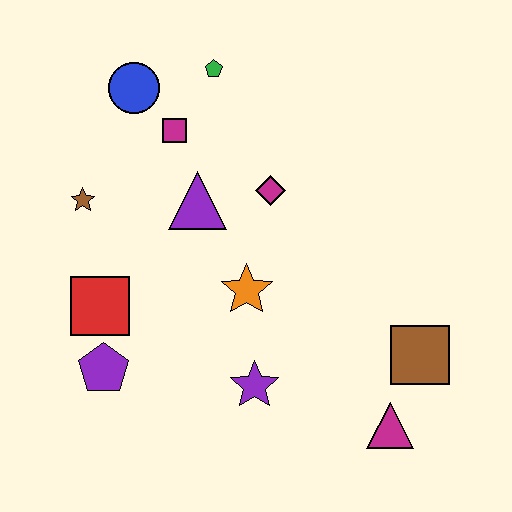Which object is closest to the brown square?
The magenta triangle is closest to the brown square.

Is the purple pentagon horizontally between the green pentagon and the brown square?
No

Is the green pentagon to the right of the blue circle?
Yes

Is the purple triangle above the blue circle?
No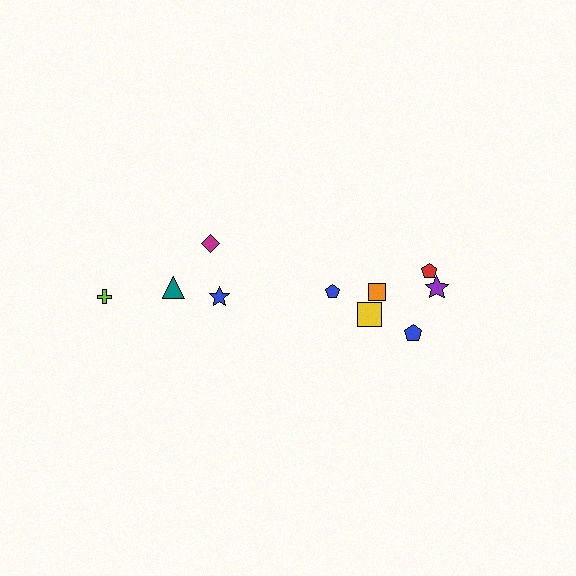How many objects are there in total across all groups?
There are 10 objects.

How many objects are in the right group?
There are 6 objects.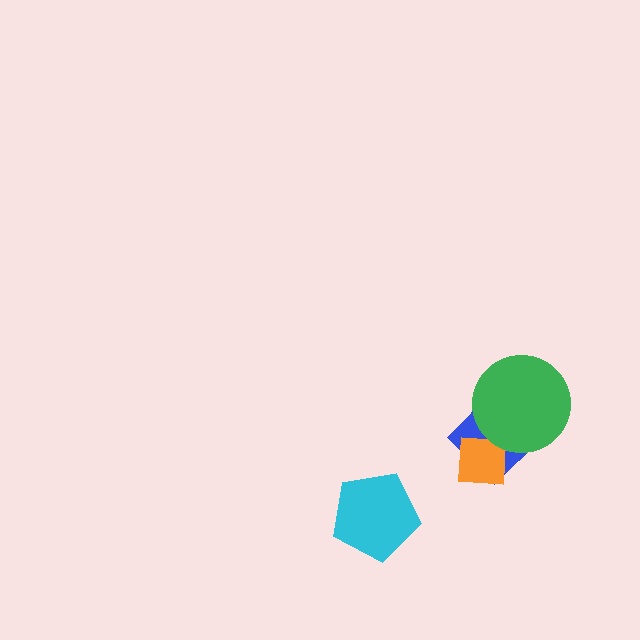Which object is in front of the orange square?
The green circle is in front of the orange square.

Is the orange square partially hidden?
Yes, it is partially covered by another shape.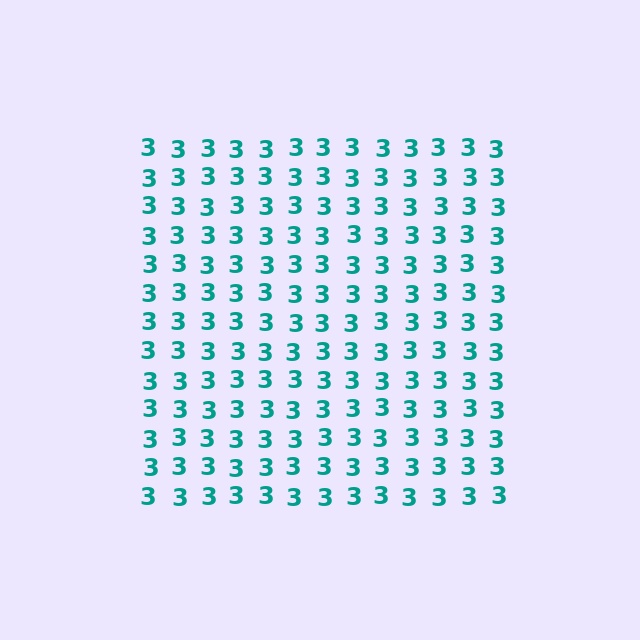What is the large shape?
The large shape is a square.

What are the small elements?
The small elements are digit 3's.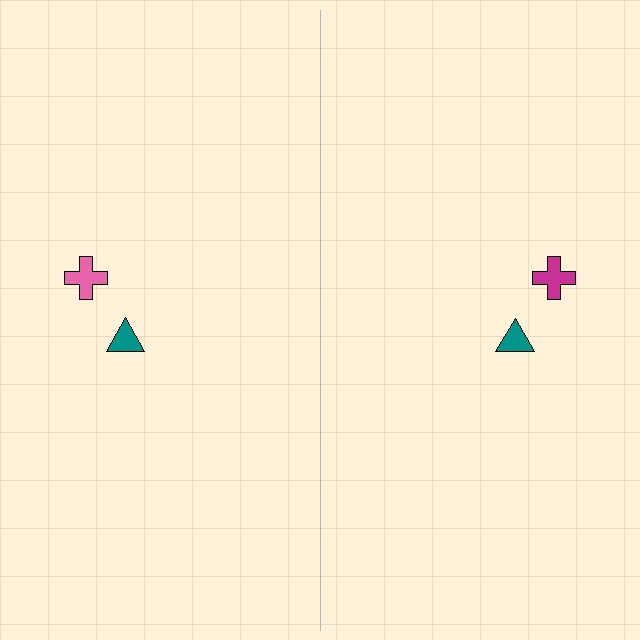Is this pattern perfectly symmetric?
No, the pattern is not perfectly symmetric. The magenta cross on the right side breaks the symmetry — its mirror counterpart is pink.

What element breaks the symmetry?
The magenta cross on the right side breaks the symmetry — its mirror counterpart is pink.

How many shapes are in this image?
There are 4 shapes in this image.